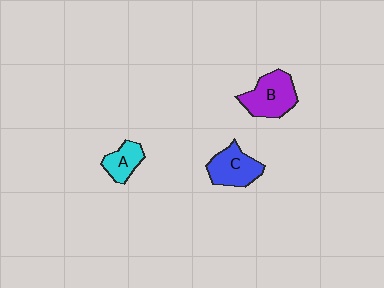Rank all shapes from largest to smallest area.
From largest to smallest: B (purple), C (blue), A (cyan).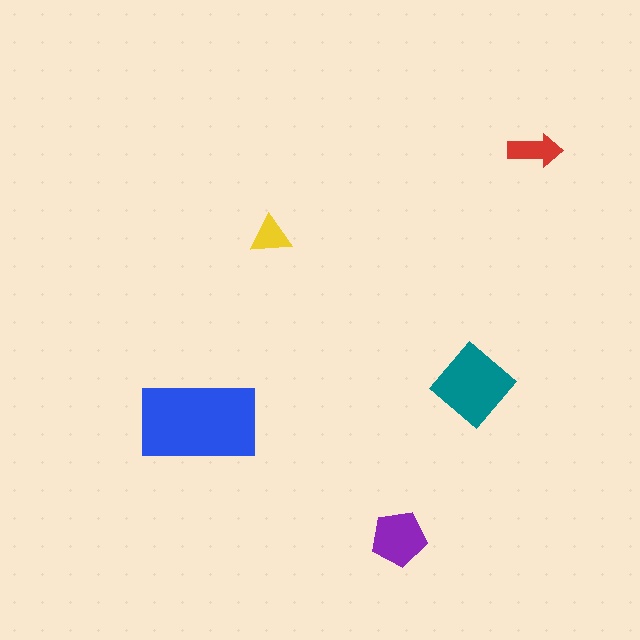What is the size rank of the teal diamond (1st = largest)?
2nd.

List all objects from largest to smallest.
The blue rectangle, the teal diamond, the purple pentagon, the red arrow, the yellow triangle.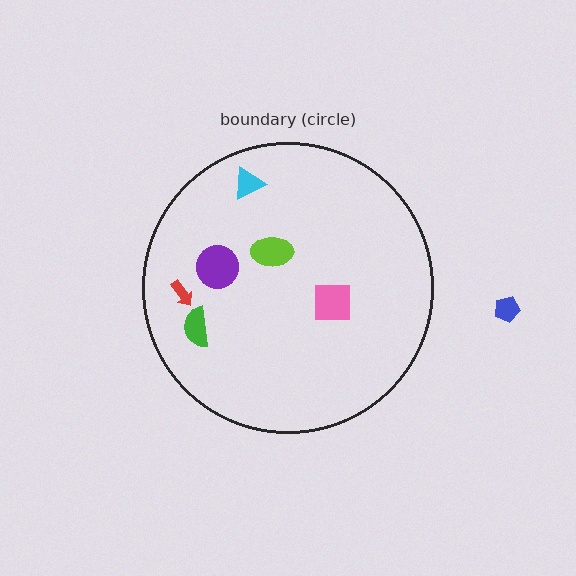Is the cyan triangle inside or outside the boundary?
Inside.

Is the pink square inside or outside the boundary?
Inside.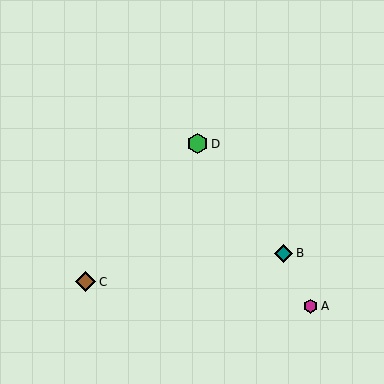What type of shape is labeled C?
Shape C is a brown diamond.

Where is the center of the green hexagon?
The center of the green hexagon is at (197, 144).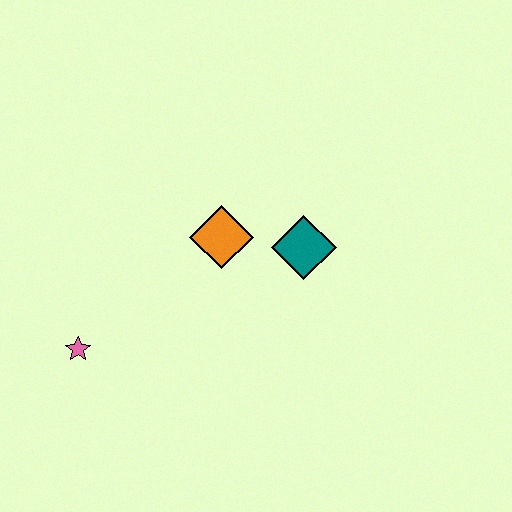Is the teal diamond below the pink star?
No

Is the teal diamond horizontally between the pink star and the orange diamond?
No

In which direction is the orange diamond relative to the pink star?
The orange diamond is to the right of the pink star.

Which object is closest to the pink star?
The orange diamond is closest to the pink star.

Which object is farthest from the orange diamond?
The pink star is farthest from the orange diamond.